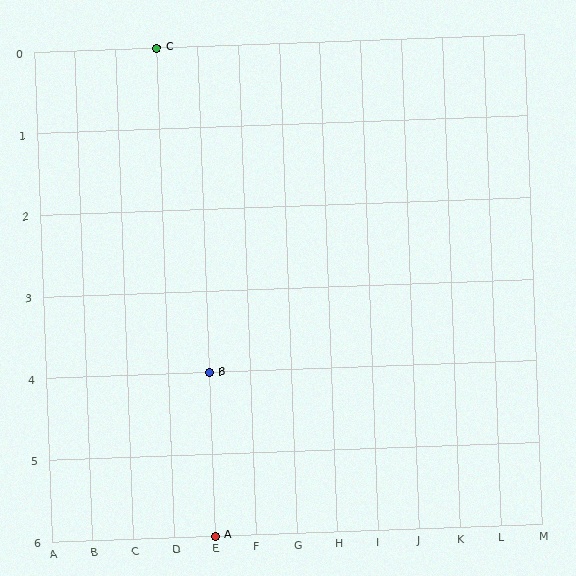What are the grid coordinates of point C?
Point C is at grid coordinates (D, 0).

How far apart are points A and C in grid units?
Points A and C are 1 column and 6 rows apart (about 6.1 grid units diagonally).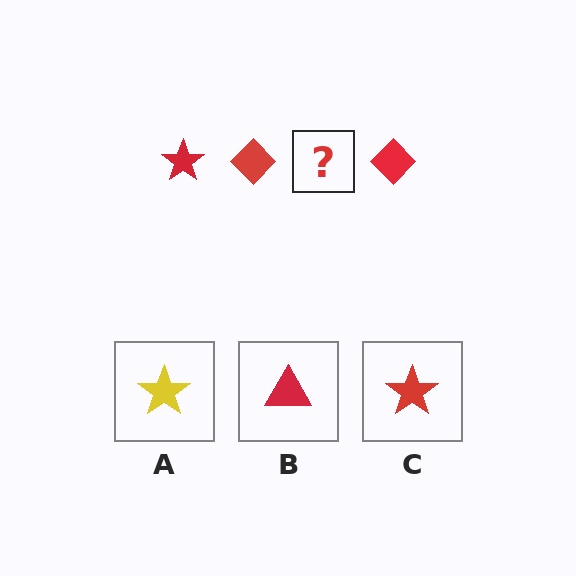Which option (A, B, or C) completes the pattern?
C.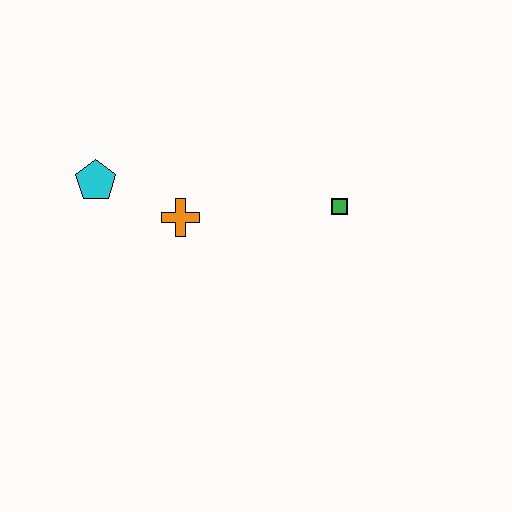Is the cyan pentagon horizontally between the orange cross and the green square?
No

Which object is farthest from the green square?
The cyan pentagon is farthest from the green square.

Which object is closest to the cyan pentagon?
The orange cross is closest to the cyan pentagon.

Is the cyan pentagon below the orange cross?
No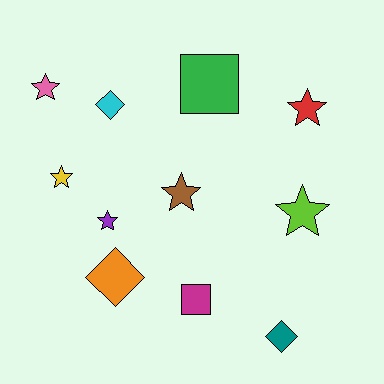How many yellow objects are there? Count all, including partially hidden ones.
There is 1 yellow object.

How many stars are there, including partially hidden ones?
There are 6 stars.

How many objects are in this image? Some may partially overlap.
There are 11 objects.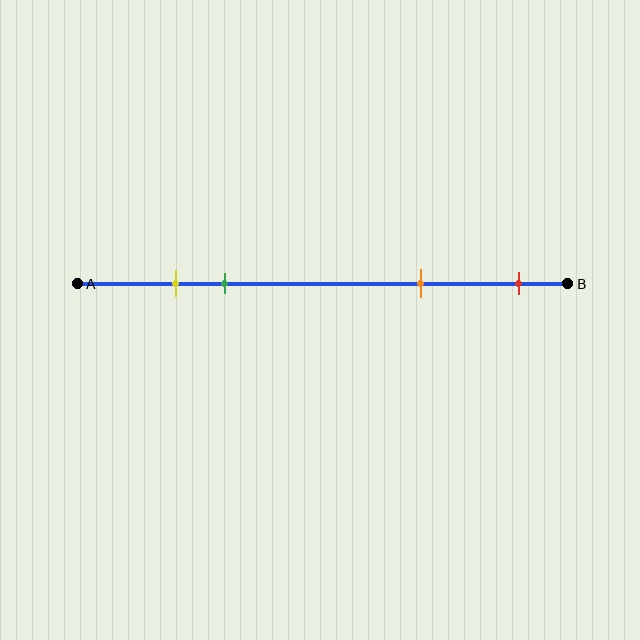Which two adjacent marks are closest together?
The yellow and green marks are the closest adjacent pair.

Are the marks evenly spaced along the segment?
No, the marks are not evenly spaced.